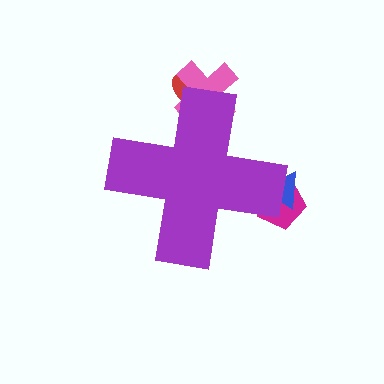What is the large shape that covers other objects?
A purple cross.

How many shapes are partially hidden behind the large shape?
4 shapes are partially hidden.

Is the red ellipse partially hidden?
Yes, the red ellipse is partially hidden behind the purple cross.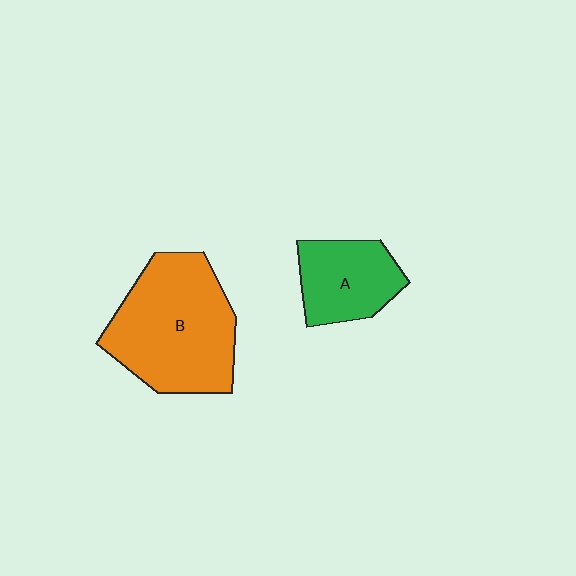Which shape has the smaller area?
Shape A (green).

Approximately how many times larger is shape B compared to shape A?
Approximately 1.9 times.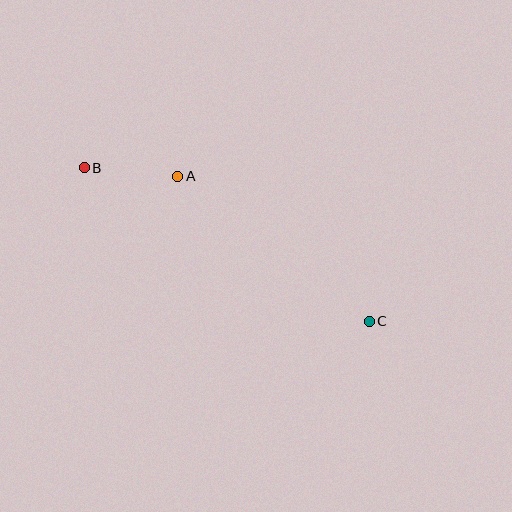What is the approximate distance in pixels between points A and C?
The distance between A and C is approximately 240 pixels.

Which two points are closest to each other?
Points A and B are closest to each other.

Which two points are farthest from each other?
Points B and C are farthest from each other.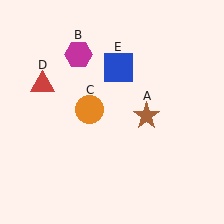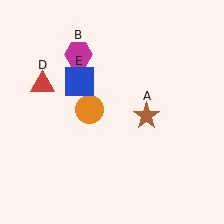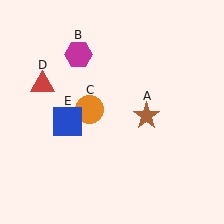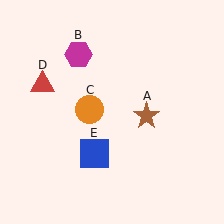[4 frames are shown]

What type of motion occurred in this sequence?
The blue square (object E) rotated counterclockwise around the center of the scene.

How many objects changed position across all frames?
1 object changed position: blue square (object E).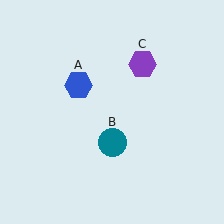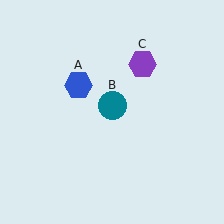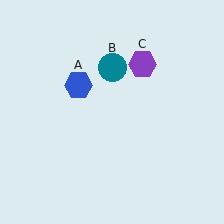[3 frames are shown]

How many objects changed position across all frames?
1 object changed position: teal circle (object B).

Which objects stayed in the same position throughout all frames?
Blue hexagon (object A) and purple hexagon (object C) remained stationary.